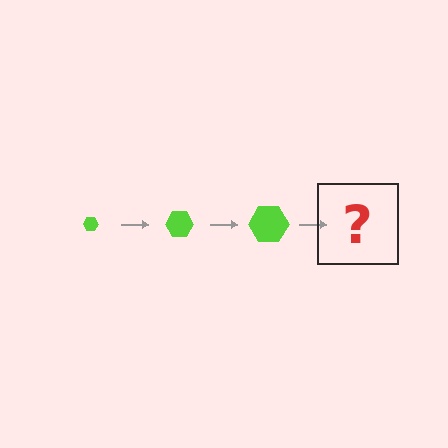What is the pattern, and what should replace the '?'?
The pattern is that the hexagon gets progressively larger each step. The '?' should be a lime hexagon, larger than the previous one.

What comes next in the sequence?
The next element should be a lime hexagon, larger than the previous one.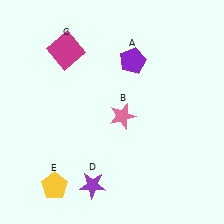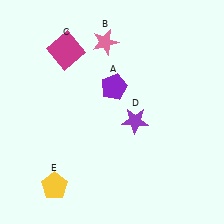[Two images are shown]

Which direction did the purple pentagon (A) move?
The purple pentagon (A) moved down.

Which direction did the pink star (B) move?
The pink star (B) moved up.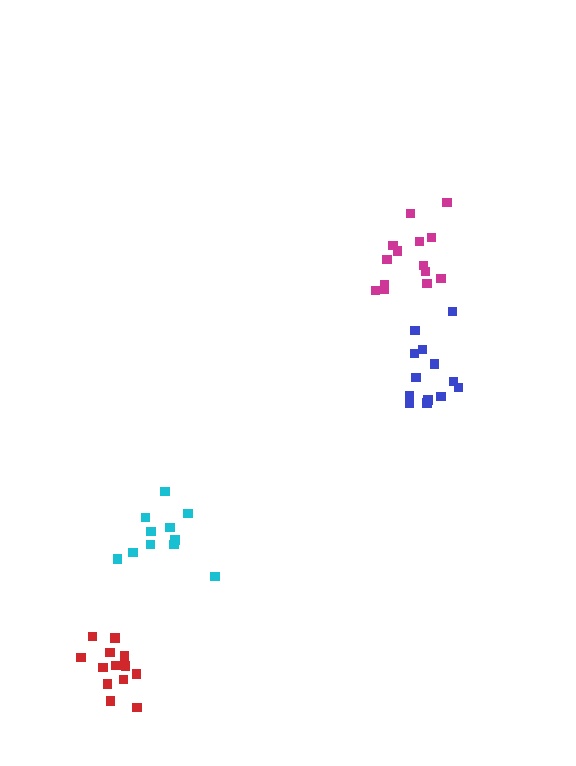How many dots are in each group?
Group 1: 14 dots, Group 2: 13 dots, Group 3: 13 dots, Group 4: 11 dots (51 total).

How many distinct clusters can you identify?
There are 4 distinct clusters.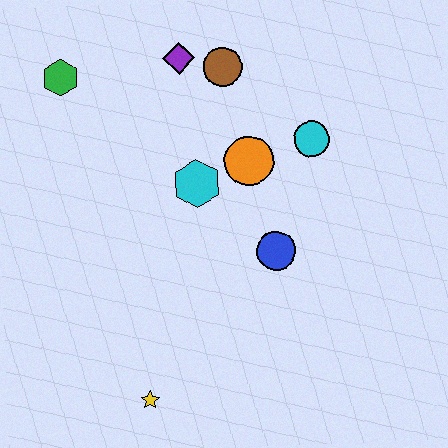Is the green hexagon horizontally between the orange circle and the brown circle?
No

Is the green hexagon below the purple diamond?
Yes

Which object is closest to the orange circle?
The cyan hexagon is closest to the orange circle.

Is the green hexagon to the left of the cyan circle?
Yes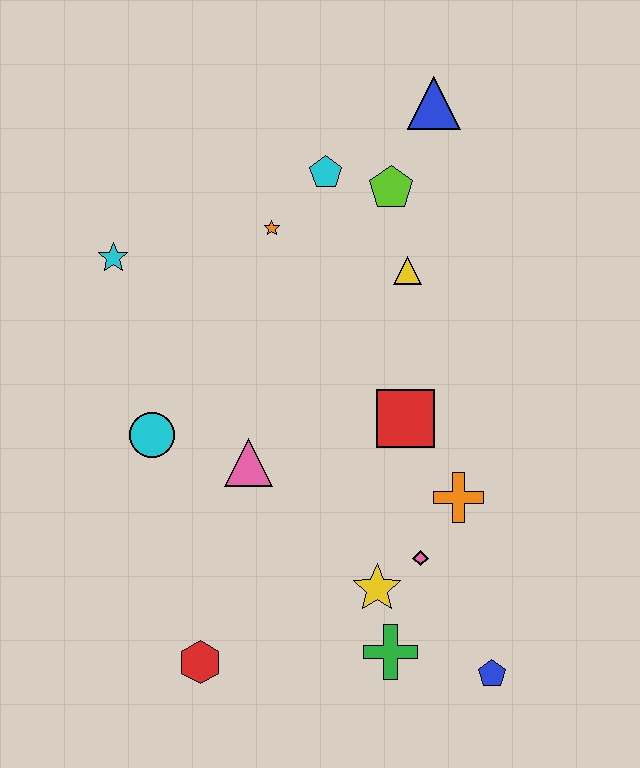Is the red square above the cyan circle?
Yes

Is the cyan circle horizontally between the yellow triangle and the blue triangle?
No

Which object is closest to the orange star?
The cyan pentagon is closest to the orange star.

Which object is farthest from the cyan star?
The blue pentagon is farthest from the cyan star.